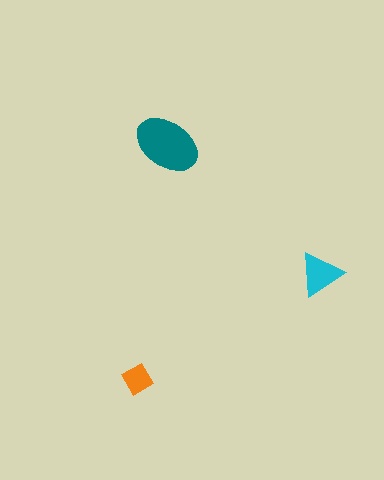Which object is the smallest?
The orange diamond.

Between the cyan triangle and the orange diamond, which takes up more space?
The cyan triangle.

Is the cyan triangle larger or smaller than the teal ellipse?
Smaller.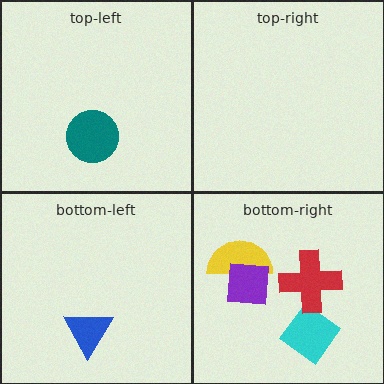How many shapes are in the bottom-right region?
4.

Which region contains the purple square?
The bottom-right region.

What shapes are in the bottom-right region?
The yellow semicircle, the purple square, the cyan diamond, the red cross.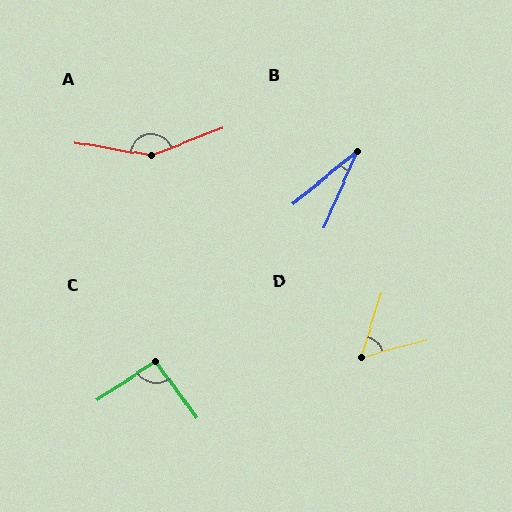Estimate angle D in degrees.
Approximately 57 degrees.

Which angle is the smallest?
B, at approximately 27 degrees.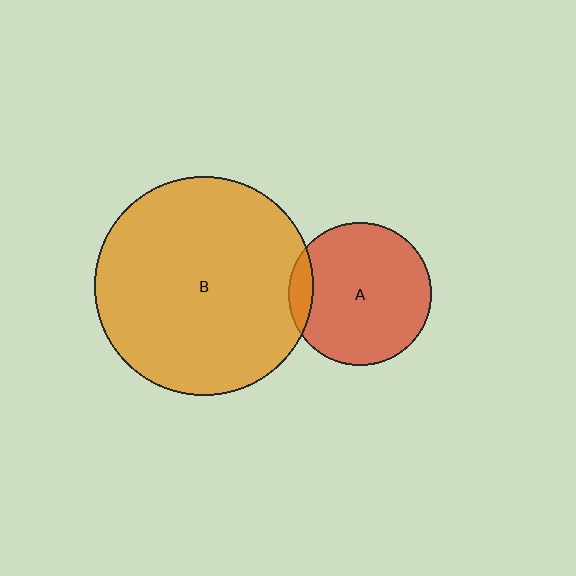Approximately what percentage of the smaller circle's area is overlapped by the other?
Approximately 10%.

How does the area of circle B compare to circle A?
Approximately 2.3 times.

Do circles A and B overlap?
Yes.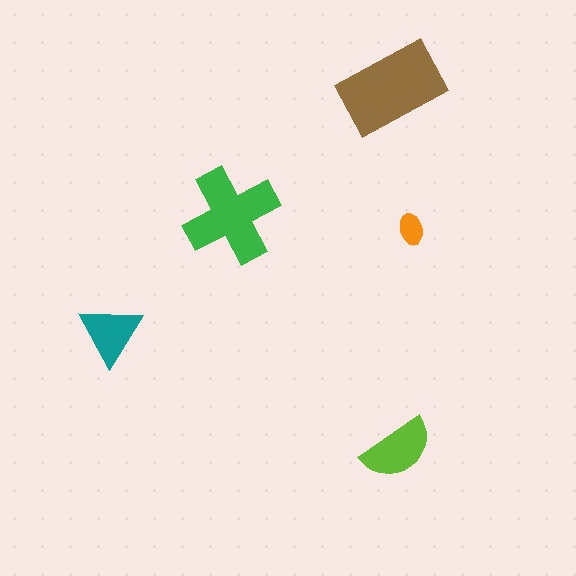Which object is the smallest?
The orange ellipse.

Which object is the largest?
The brown rectangle.